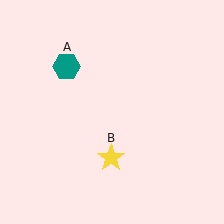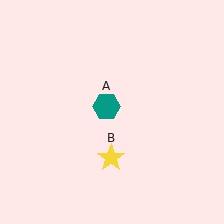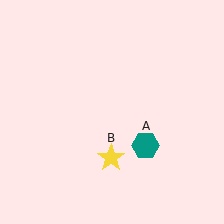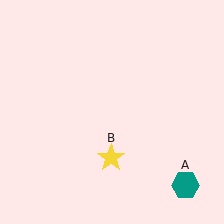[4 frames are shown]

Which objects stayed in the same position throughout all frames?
Yellow star (object B) remained stationary.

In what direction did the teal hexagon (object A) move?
The teal hexagon (object A) moved down and to the right.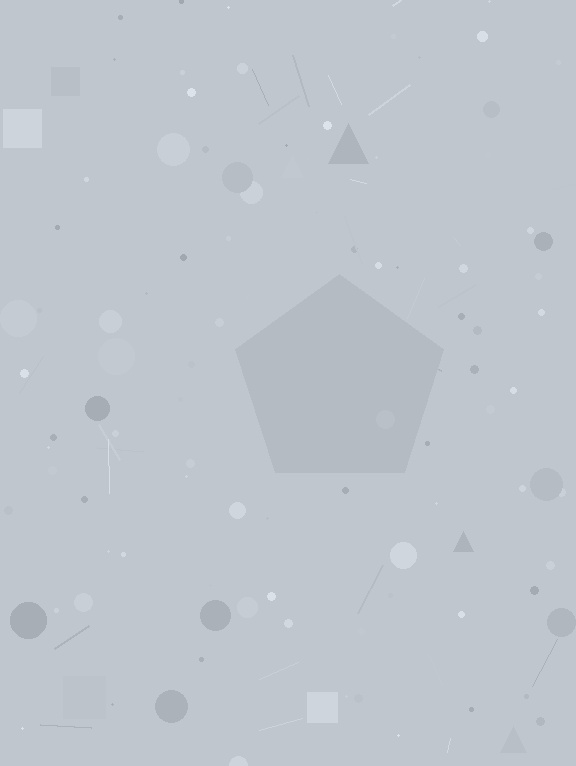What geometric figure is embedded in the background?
A pentagon is embedded in the background.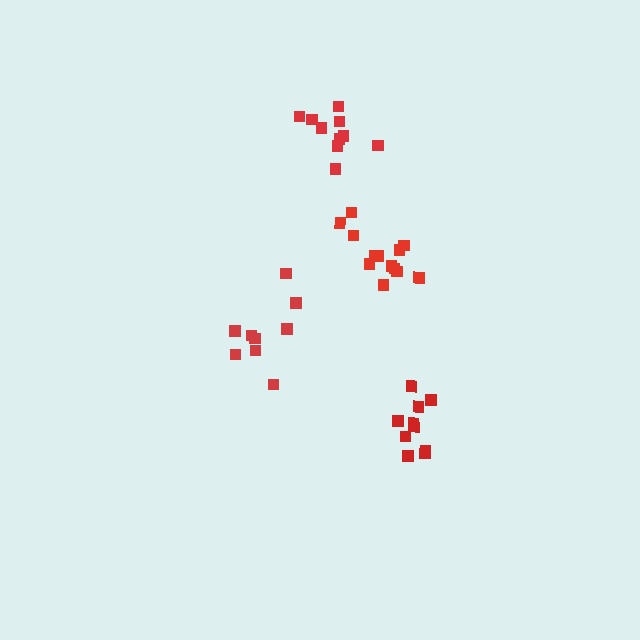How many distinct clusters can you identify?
There are 4 distinct clusters.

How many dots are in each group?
Group 1: 9 dots, Group 2: 13 dots, Group 3: 10 dots, Group 4: 10 dots (42 total).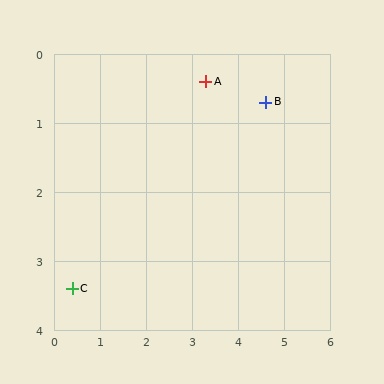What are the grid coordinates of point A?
Point A is at approximately (3.3, 0.4).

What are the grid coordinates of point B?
Point B is at approximately (4.6, 0.7).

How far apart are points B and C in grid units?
Points B and C are about 5.0 grid units apart.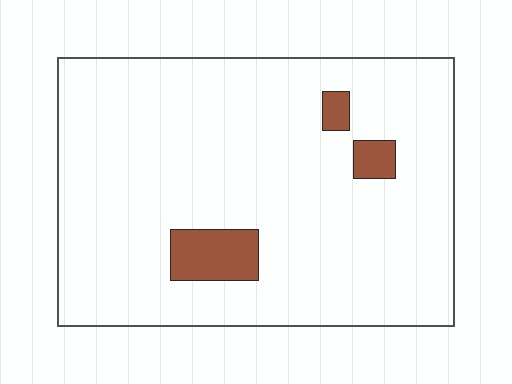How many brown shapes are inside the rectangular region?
3.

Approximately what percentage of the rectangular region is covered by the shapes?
Approximately 5%.